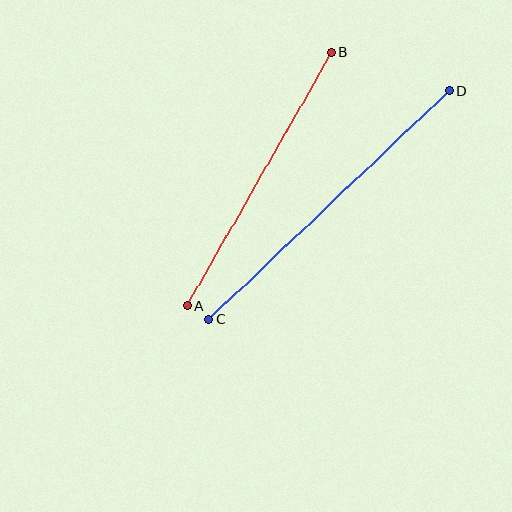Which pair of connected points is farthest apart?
Points C and D are farthest apart.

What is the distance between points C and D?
The distance is approximately 331 pixels.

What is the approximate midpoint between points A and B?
The midpoint is at approximately (260, 179) pixels.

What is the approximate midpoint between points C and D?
The midpoint is at approximately (329, 205) pixels.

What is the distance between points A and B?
The distance is approximately 291 pixels.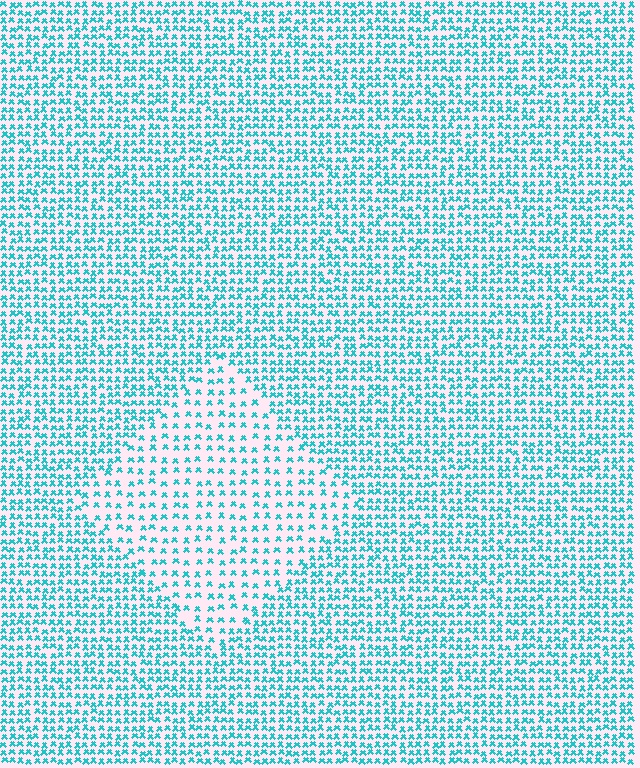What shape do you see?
I see a diamond.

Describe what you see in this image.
The image contains small cyan elements arranged at two different densities. A diamond-shaped region is visible where the elements are less densely packed than the surrounding area.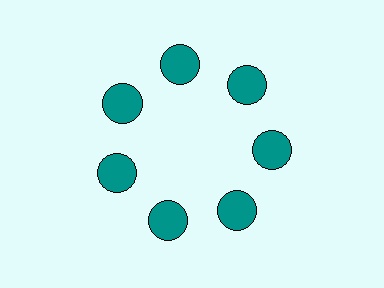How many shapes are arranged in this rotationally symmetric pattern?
There are 7 shapes, arranged in 7 groups of 1.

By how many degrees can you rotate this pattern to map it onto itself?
The pattern maps onto itself every 51 degrees of rotation.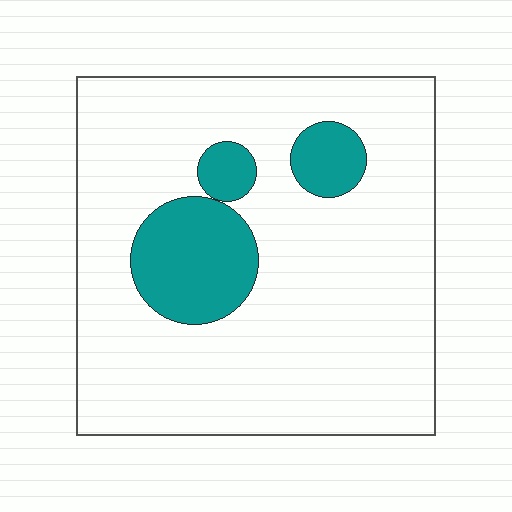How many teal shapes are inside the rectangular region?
3.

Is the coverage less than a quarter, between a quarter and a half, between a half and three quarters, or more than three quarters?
Less than a quarter.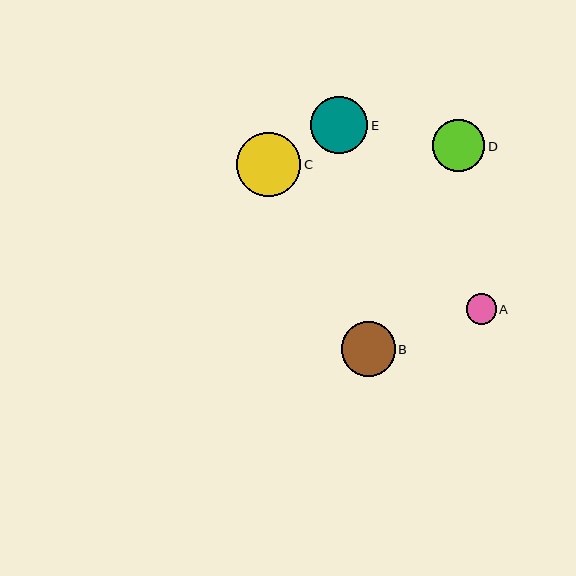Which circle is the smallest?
Circle A is the smallest with a size of approximately 30 pixels.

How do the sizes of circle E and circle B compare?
Circle E and circle B are approximately the same size.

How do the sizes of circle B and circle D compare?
Circle B and circle D are approximately the same size.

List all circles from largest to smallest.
From largest to smallest: C, E, B, D, A.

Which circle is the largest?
Circle C is the largest with a size of approximately 64 pixels.